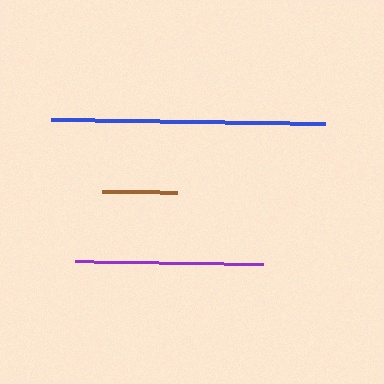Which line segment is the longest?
The blue line is the longest at approximately 274 pixels.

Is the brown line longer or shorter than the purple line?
The purple line is longer than the brown line.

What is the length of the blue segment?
The blue segment is approximately 274 pixels long.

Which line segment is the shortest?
The brown line is the shortest at approximately 75 pixels.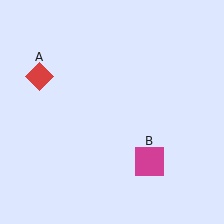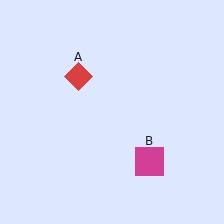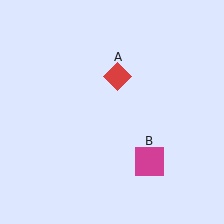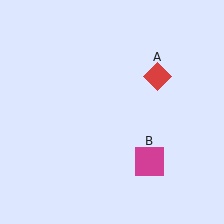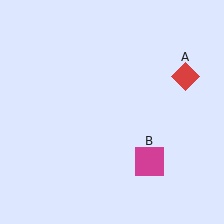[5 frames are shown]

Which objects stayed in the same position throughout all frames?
Magenta square (object B) remained stationary.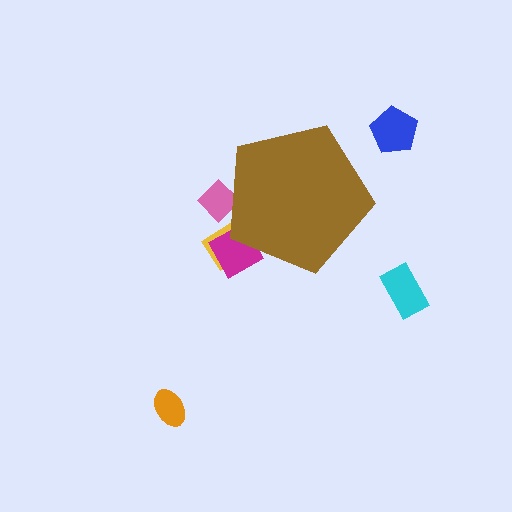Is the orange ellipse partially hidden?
No, the orange ellipse is fully visible.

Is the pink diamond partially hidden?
Yes, the pink diamond is partially hidden behind the brown pentagon.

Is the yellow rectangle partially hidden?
Yes, the yellow rectangle is partially hidden behind the brown pentagon.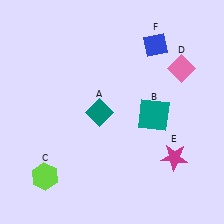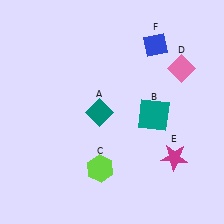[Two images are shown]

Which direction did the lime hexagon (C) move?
The lime hexagon (C) moved right.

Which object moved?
The lime hexagon (C) moved right.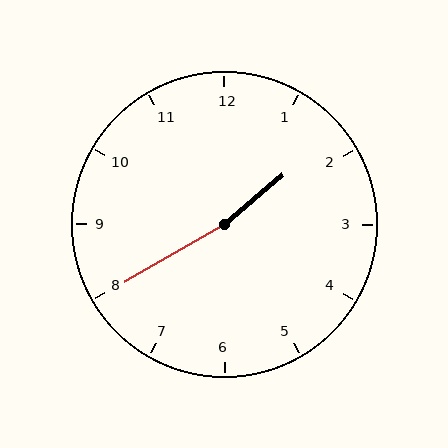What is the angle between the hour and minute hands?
Approximately 170 degrees.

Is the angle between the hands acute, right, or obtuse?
It is obtuse.